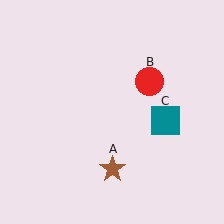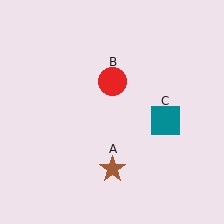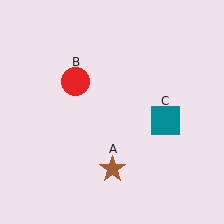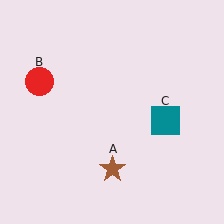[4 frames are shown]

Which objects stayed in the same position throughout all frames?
Brown star (object A) and teal square (object C) remained stationary.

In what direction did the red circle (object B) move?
The red circle (object B) moved left.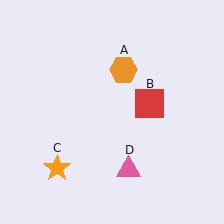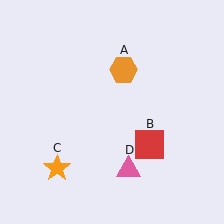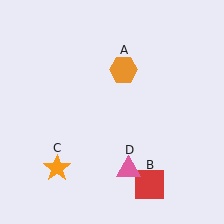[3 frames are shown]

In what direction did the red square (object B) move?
The red square (object B) moved down.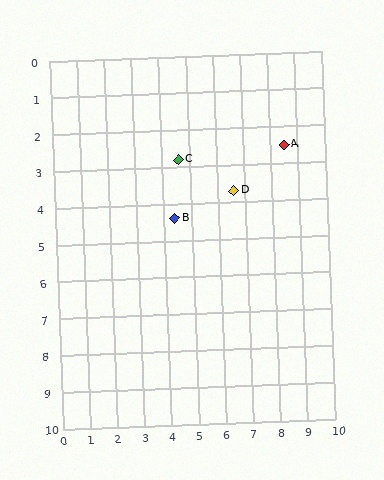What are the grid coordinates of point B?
Point B is at approximately (4.4, 4.4).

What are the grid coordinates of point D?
Point D is at approximately (6.6, 3.7).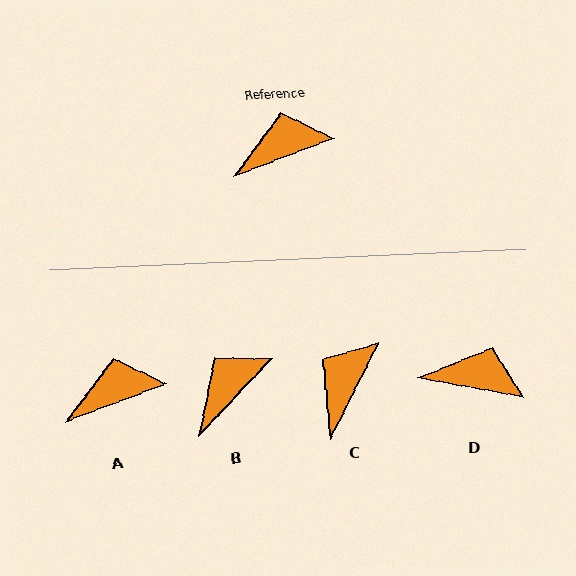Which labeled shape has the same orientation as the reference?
A.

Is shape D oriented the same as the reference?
No, it is off by about 31 degrees.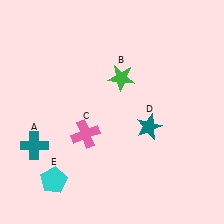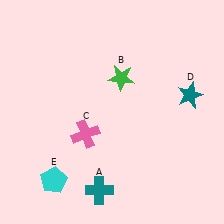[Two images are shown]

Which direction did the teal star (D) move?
The teal star (D) moved right.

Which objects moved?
The objects that moved are: the teal cross (A), the teal star (D).